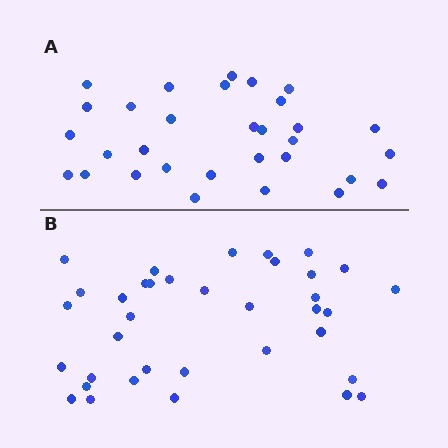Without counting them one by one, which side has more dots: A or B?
Region B (the bottom region) has more dots.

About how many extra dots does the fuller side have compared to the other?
Region B has about 5 more dots than region A.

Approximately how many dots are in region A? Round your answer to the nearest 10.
About 30 dots. (The exact count is 31, which rounds to 30.)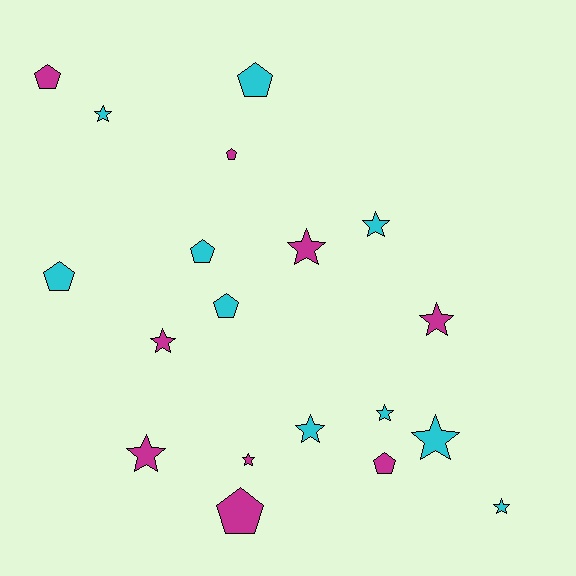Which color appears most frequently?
Cyan, with 10 objects.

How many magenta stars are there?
There are 5 magenta stars.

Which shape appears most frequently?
Star, with 11 objects.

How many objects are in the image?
There are 19 objects.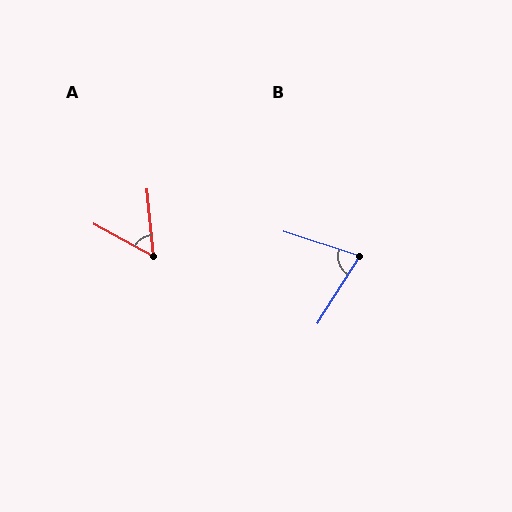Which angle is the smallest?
A, at approximately 56 degrees.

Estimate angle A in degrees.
Approximately 56 degrees.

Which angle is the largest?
B, at approximately 76 degrees.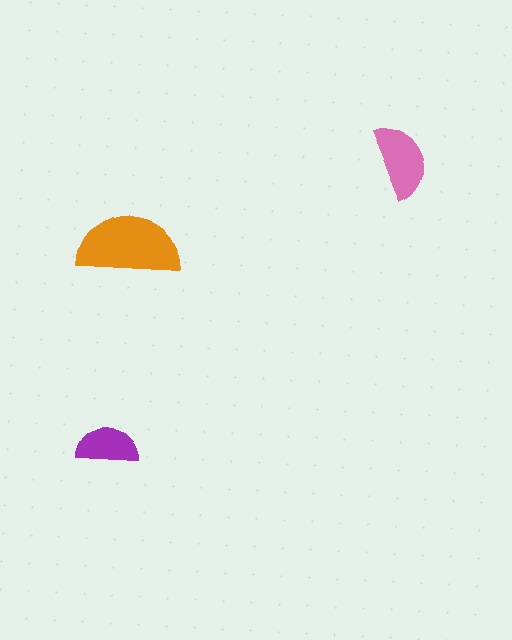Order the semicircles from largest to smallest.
the orange one, the pink one, the purple one.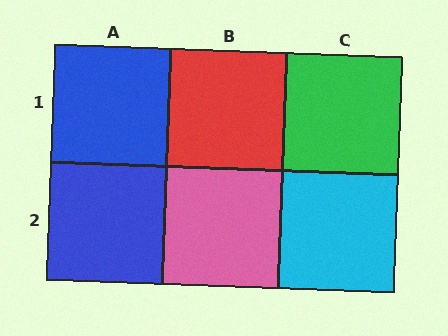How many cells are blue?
2 cells are blue.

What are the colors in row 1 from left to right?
Blue, red, green.